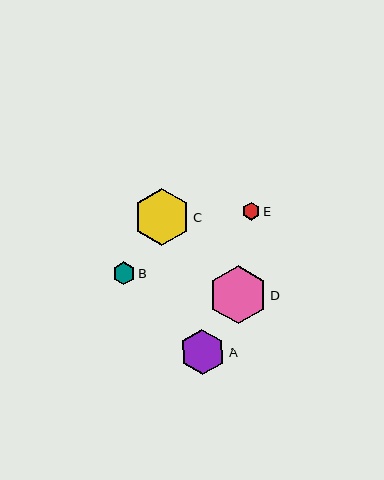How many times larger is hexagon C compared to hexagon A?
Hexagon C is approximately 1.3 times the size of hexagon A.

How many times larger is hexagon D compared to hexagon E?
Hexagon D is approximately 3.3 times the size of hexagon E.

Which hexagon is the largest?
Hexagon D is the largest with a size of approximately 58 pixels.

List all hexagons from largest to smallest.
From largest to smallest: D, C, A, B, E.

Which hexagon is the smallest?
Hexagon E is the smallest with a size of approximately 18 pixels.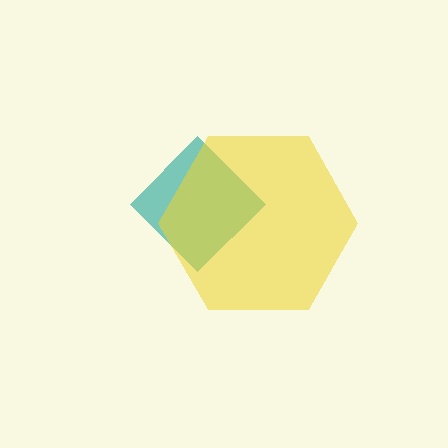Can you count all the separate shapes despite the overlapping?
Yes, there are 2 separate shapes.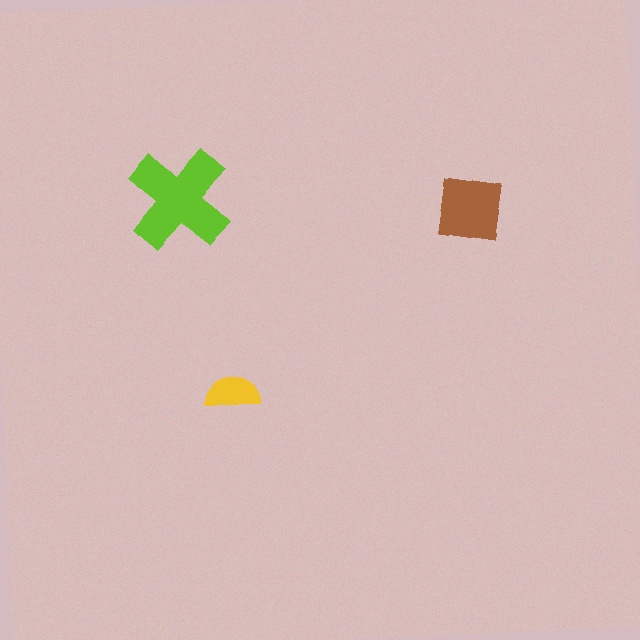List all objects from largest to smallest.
The lime cross, the brown square, the yellow semicircle.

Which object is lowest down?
The yellow semicircle is bottommost.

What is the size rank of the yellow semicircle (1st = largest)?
3rd.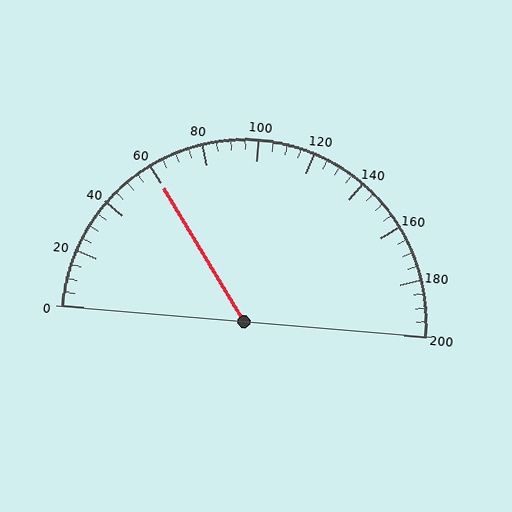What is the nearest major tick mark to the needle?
The nearest major tick mark is 60.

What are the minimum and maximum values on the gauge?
The gauge ranges from 0 to 200.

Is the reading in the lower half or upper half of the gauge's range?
The reading is in the lower half of the range (0 to 200).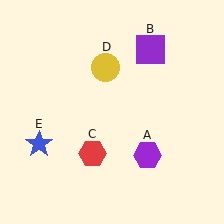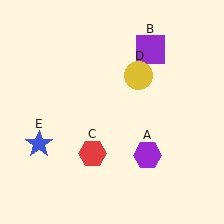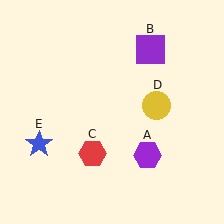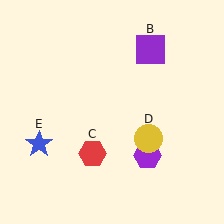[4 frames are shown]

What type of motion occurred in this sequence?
The yellow circle (object D) rotated clockwise around the center of the scene.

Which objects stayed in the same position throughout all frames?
Purple hexagon (object A) and purple square (object B) and red hexagon (object C) and blue star (object E) remained stationary.